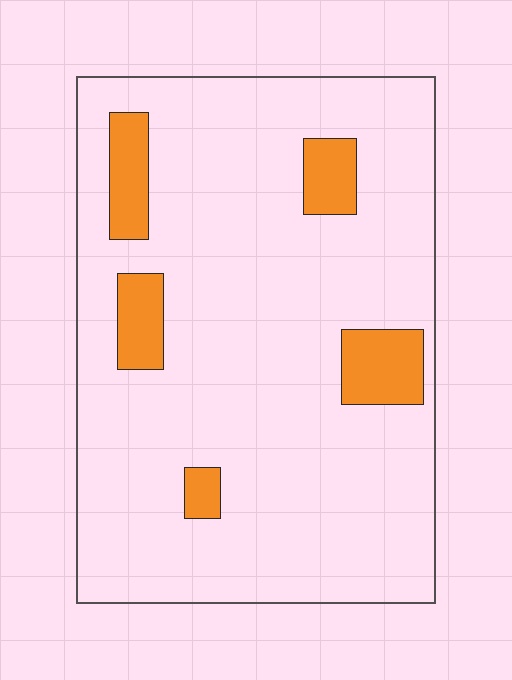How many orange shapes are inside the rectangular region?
5.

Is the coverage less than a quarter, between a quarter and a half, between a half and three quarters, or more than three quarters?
Less than a quarter.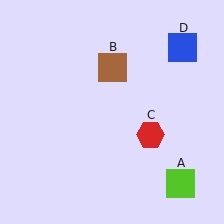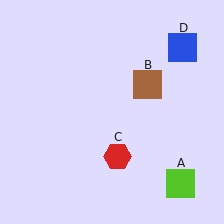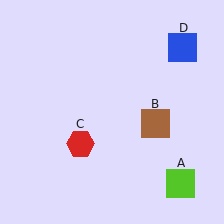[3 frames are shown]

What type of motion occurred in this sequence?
The brown square (object B), red hexagon (object C) rotated clockwise around the center of the scene.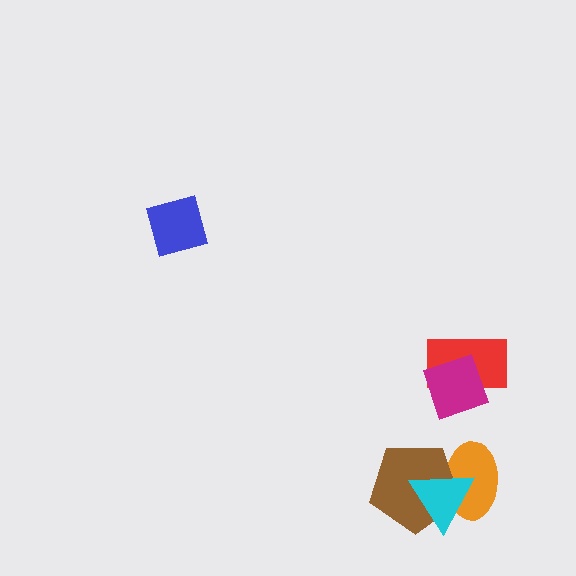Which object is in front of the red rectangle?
The magenta square is in front of the red rectangle.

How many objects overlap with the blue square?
0 objects overlap with the blue square.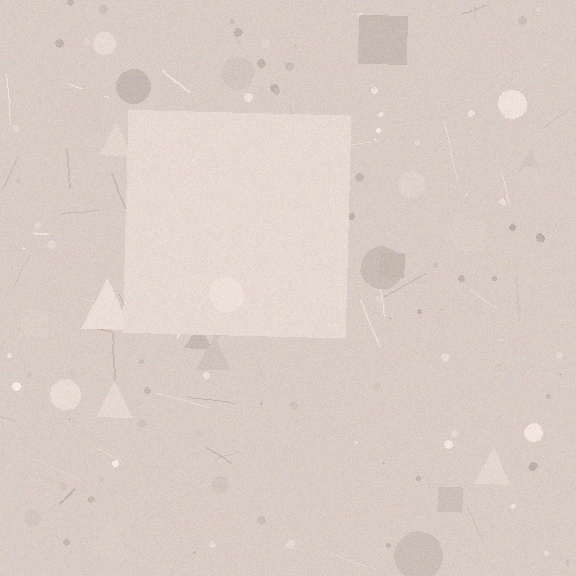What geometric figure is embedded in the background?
A square is embedded in the background.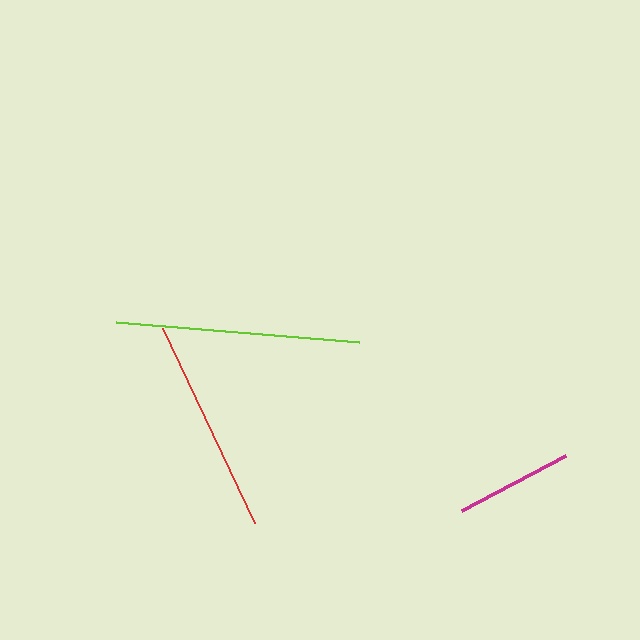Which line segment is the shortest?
The magenta line is the shortest at approximately 117 pixels.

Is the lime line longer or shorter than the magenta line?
The lime line is longer than the magenta line.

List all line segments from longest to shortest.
From longest to shortest: lime, red, magenta.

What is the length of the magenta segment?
The magenta segment is approximately 117 pixels long.